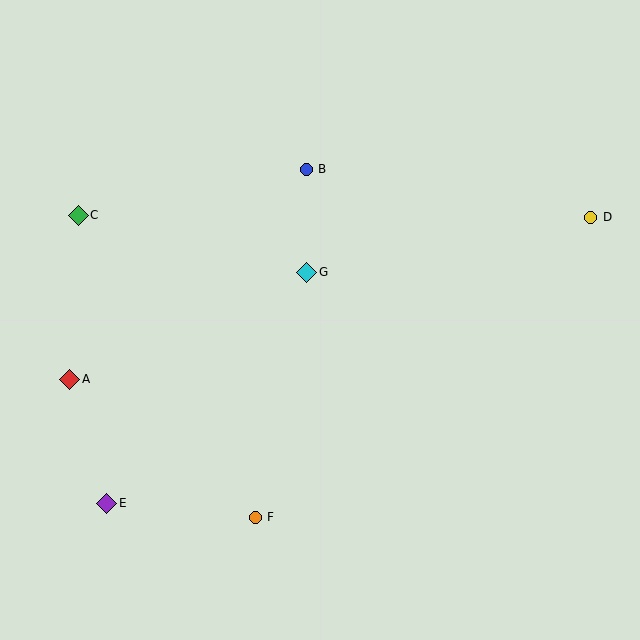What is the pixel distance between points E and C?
The distance between E and C is 289 pixels.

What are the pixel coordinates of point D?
Point D is at (591, 217).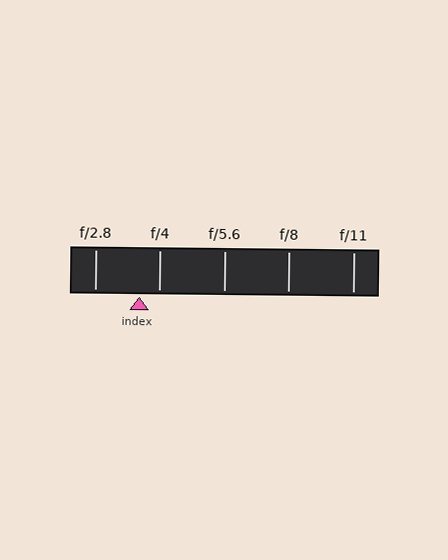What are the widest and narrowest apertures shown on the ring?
The widest aperture shown is f/2.8 and the narrowest is f/11.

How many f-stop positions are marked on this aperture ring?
There are 5 f-stop positions marked.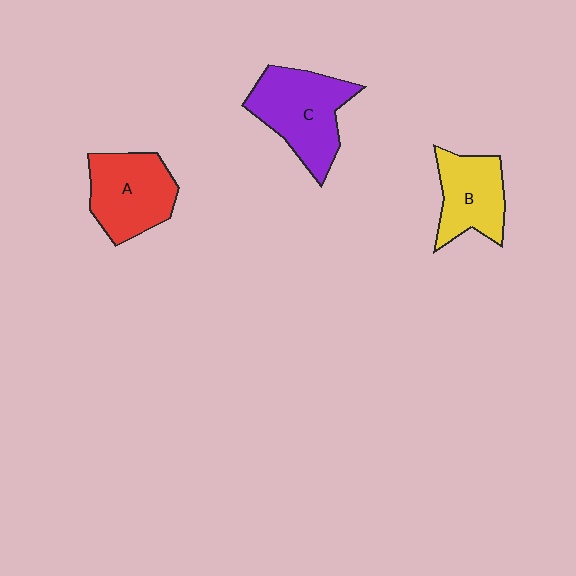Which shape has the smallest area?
Shape B (yellow).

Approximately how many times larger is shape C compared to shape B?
Approximately 1.3 times.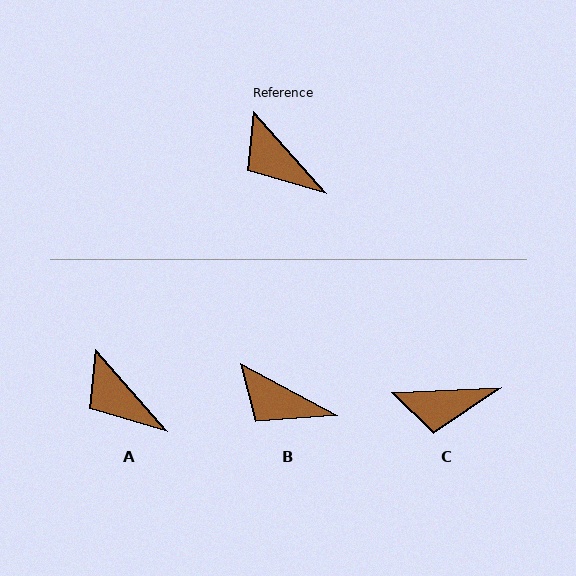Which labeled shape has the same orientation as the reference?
A.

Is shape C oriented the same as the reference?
No, it is off by about 51 degrees.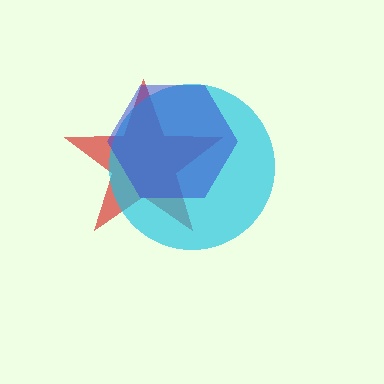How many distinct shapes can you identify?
There are 3 distinct shapes: a red star, a cyan circle, a blue hexagon.